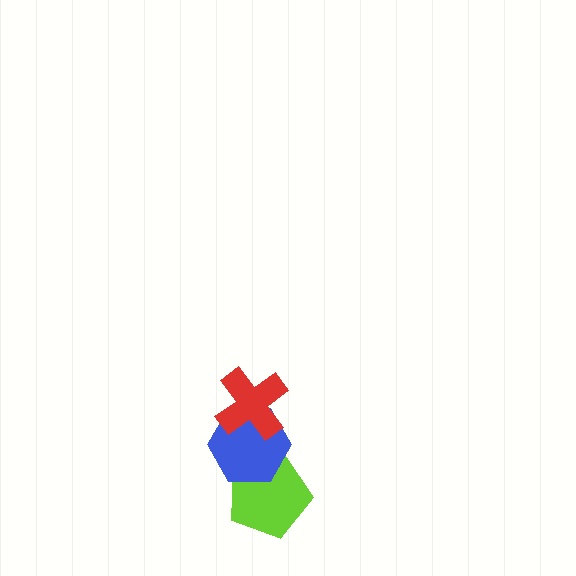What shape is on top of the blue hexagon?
The red cross is on top of the blue hexagon.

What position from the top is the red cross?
The red cross is 1st from the top.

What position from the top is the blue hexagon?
The blue hexagon is 2nd from the top.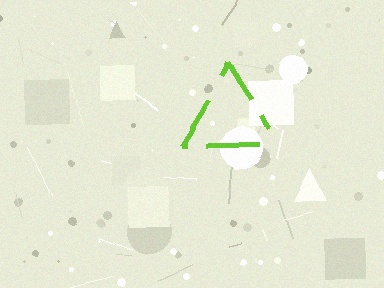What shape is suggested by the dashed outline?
The dashed outline suggests a triangle.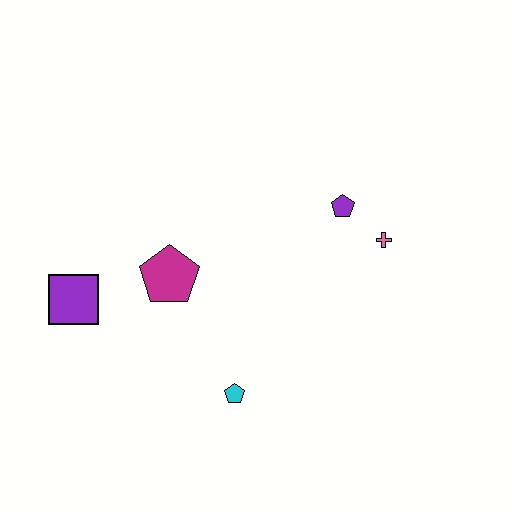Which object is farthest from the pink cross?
The purple square is farthest from the pink cross.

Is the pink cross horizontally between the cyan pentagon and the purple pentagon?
No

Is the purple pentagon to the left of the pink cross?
Yes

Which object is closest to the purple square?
The magenta pentagon is closest to the purple square.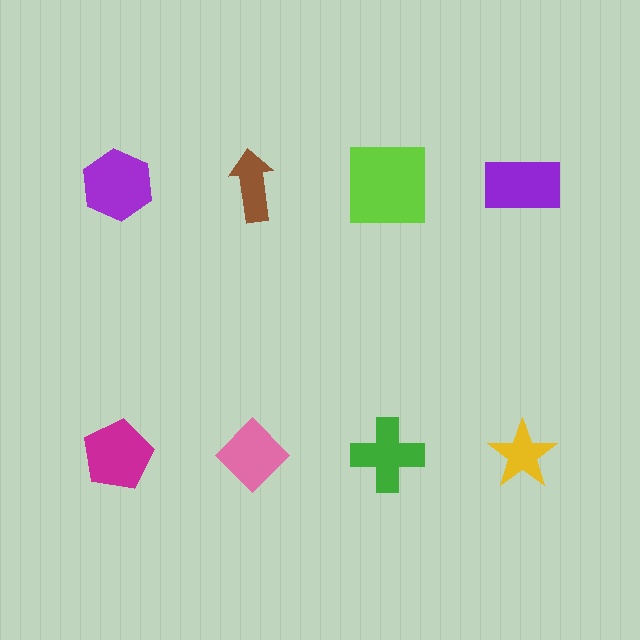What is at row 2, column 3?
A green cross.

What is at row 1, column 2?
A brown arrow.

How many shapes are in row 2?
4 shapes.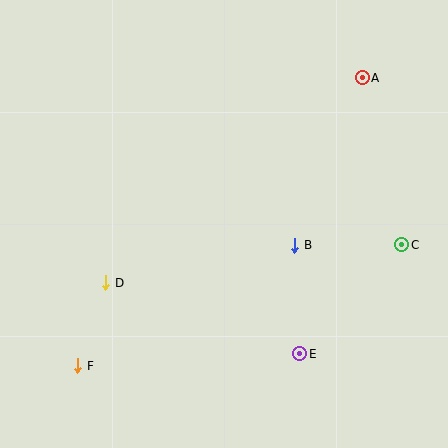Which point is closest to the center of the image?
Point B at (295, 245) is closest to the center.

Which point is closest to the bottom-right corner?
Point E is closest to the bottom-right corner.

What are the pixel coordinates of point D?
Point D is at (105, 283).